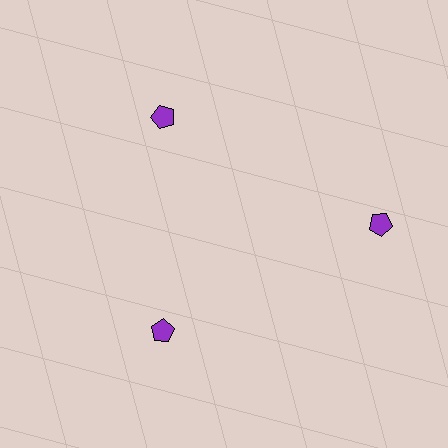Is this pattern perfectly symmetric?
No. The 3 purple pentagons are arranged in a ring, but one element near the 3 o'clock position is pushed outward from the center, breaking the 3-fold rotational symmetry.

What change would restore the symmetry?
The symmetry would be restored by moving it inward, back onto the ring so that all 3 pentagons sit at equal angles and equal distance from the center.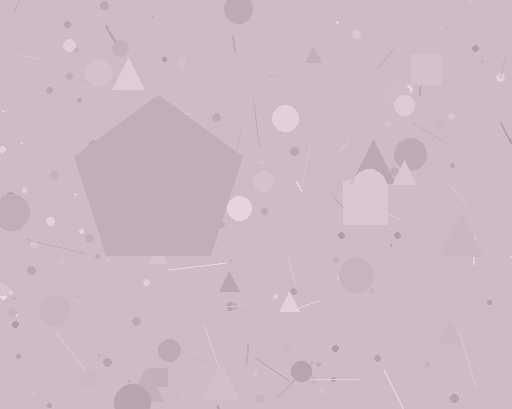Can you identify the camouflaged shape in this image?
The camouflaged shape is a pentagon.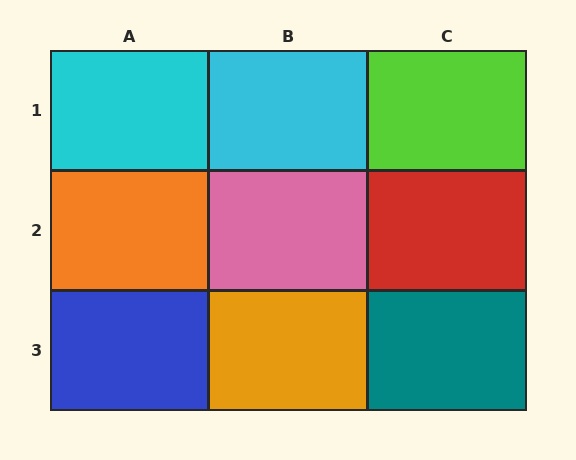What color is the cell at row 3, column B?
Orange.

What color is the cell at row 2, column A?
Orange.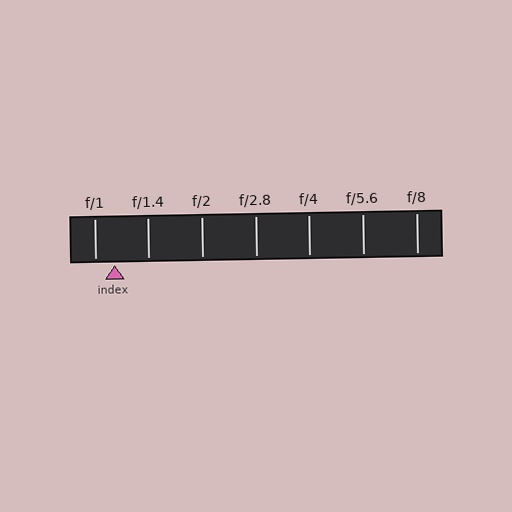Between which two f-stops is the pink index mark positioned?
The index mark is between f/1 and f/1.4.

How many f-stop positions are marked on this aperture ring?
There are 7 f-stop positions marked.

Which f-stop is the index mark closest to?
The index mark is closest to f/1.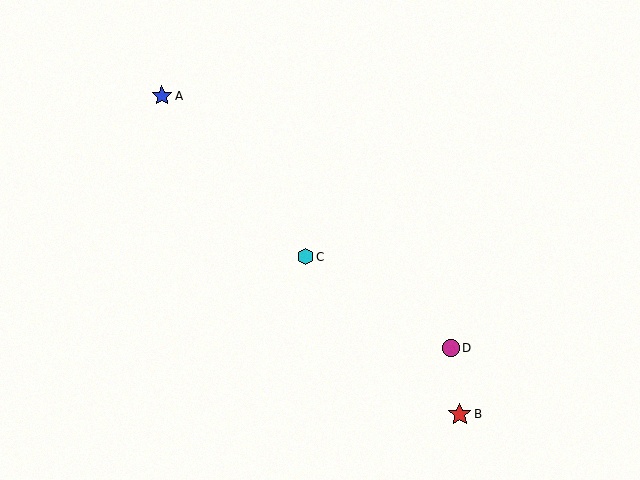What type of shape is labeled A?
Shape A is a blue star.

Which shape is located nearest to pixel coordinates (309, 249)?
The cyan hexagon (labeled C) at (306, 257) is nearest to that location.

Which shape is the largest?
The red star (labeled B) is the largest.